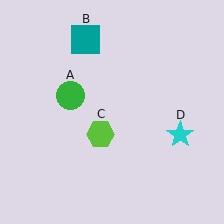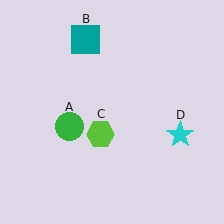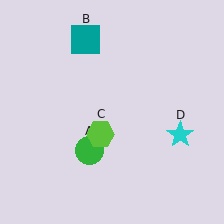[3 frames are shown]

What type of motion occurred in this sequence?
The green circle (object A) rotated counterclockwise around the center of the scene.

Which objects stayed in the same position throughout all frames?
Teal square (object B) and lime hexagon (object C) and cyan star (object D) remained stationary.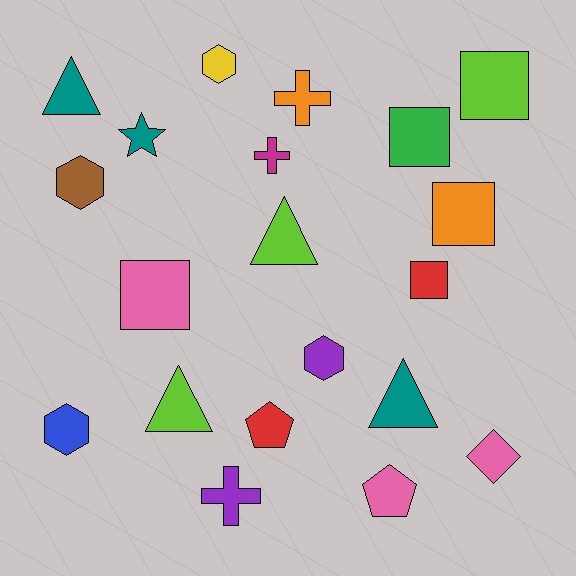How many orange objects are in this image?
There are 2 orange objects.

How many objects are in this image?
There are 20 objects.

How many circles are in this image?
There are no circles.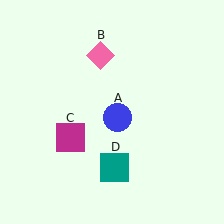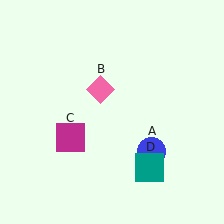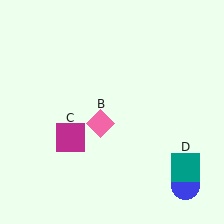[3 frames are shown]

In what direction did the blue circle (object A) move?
The blue circle (object A) moved down and to the right.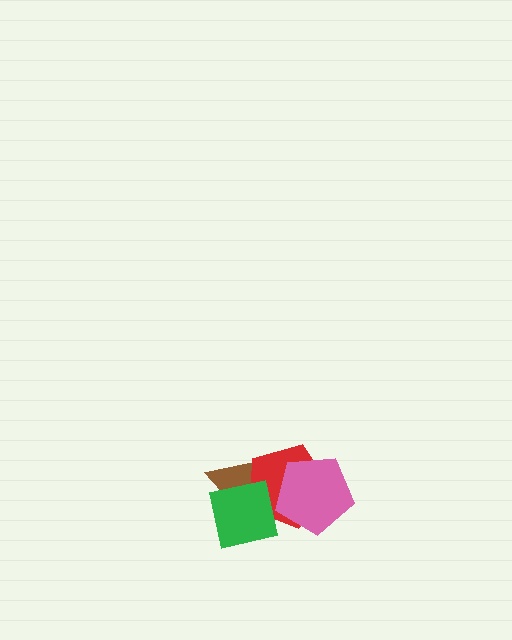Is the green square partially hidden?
No, no other shape covers it.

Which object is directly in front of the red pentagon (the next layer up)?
The pink pentagon is directly in front of the red pentagon.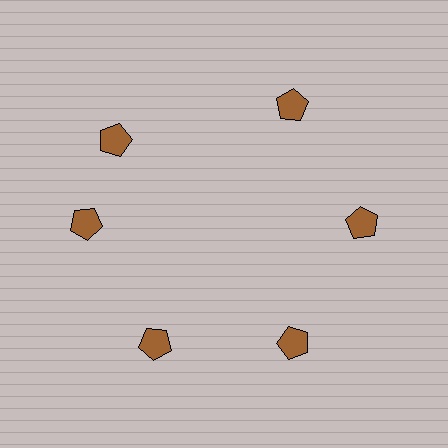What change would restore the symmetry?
The symmetry would be restored by rotating it back into even spacing with its neighbors so that all 6 pentagons sit at equal angles and equal distance from the center.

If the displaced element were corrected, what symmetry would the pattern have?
It would have 6-fold rotational symmetry — the pattern would map onto itself every 60 degrees.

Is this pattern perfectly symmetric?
No. The 6 brown pentagons are arranged in a ring, but one element near the 11 o'clock position is rotated out of alignment along the ring, breaking the 6-fold rotational symmetry.